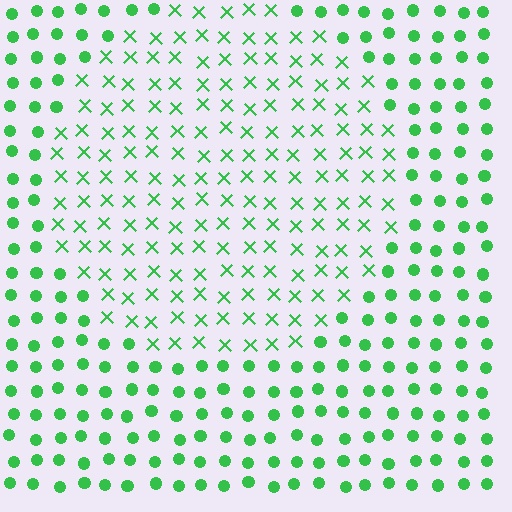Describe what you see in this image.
The image is filled with small green elements arranged in a uniform grid. A circle-shaped region contains X marks, while the surrounding area contains circles. The boundary is defined purely by the change in element shape.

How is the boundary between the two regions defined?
The boundary is defined by a change in element shape: X marks inside vs. circles outside. All elements share the same color and spacing.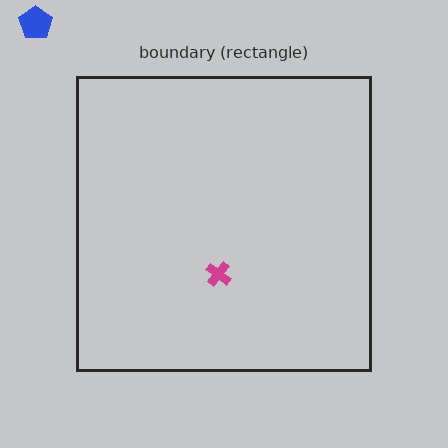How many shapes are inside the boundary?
1 inside, 1 outside.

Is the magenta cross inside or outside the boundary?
Inside.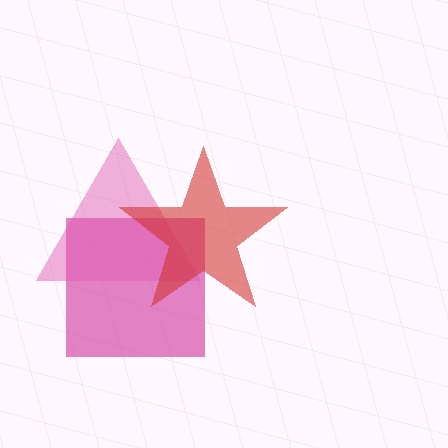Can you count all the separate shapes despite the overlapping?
Yes, there are 3 separate shapes.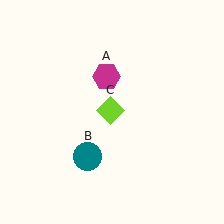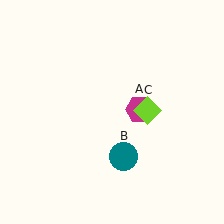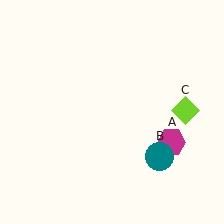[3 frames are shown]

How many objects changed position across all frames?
3 objects changed position: magenta hexagon (object A), teal circle (object B), lime diamond (object C).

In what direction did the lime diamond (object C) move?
The lime diamond (object C) moved right.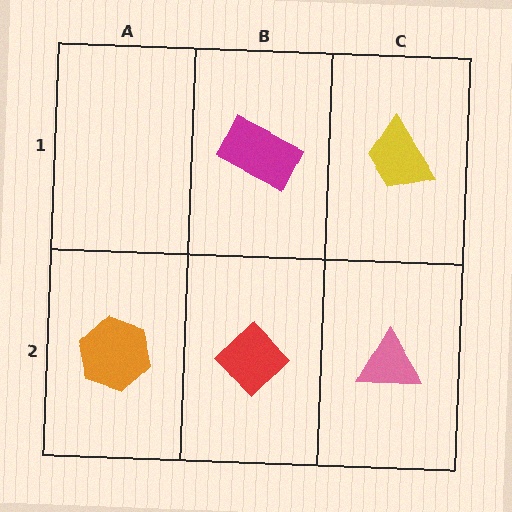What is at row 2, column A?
An orange hexagon.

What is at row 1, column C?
A yellow trapezoid.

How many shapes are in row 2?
3 shapes.